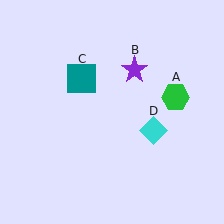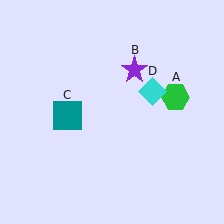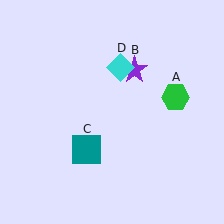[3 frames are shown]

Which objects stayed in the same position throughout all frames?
Green hexagon (object A) and purple star (object B) remained stationary.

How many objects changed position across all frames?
2 objects changed position: teal square (object C), cyan diamond (object D).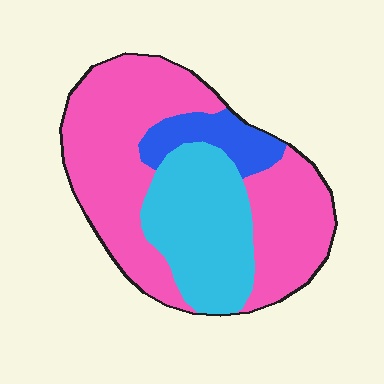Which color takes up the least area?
Blue, at roughly 10%.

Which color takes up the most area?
Pink, at roughly 60%.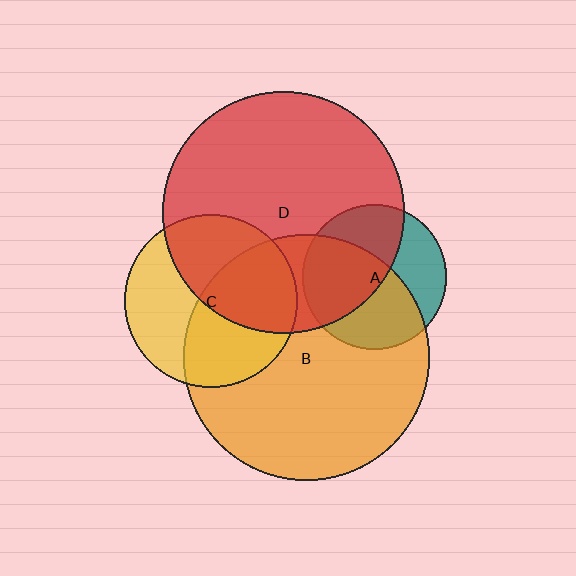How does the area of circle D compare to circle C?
Approximately 2.0 times.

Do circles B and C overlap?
Yes.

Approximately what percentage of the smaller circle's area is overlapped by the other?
Approximately 50%.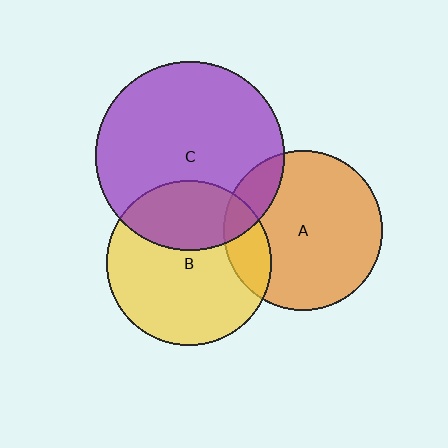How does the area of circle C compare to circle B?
Approximately 1.3 times.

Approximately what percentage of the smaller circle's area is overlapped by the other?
Approximately 15%.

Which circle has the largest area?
Circle C (purple).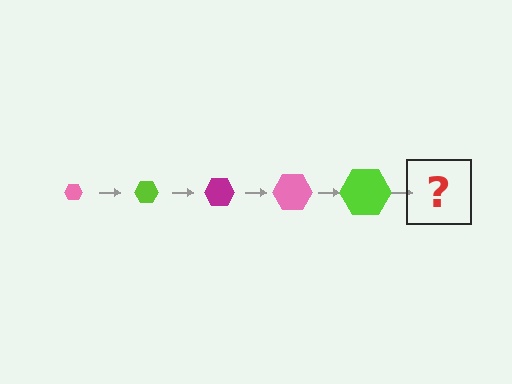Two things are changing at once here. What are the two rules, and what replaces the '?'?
The two rules are that the hexagon grows larger each step and the color cycles through pink, lime, and magenta. The '?' should be a magenta hexagon, larger than the previous one.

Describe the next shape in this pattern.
It should be a magenta hexagon, larger than the previous one.